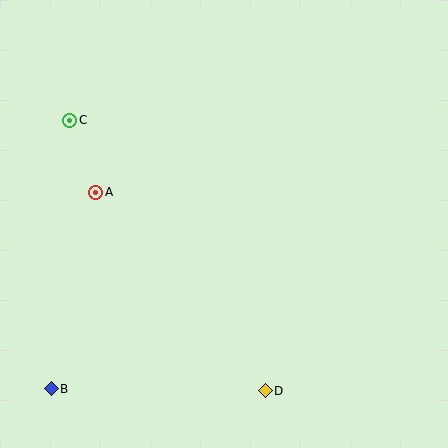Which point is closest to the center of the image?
Point A at (96, 192) is closest to the center.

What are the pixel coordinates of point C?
Point C is at (70, 120).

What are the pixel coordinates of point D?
Point D is at (265, 391).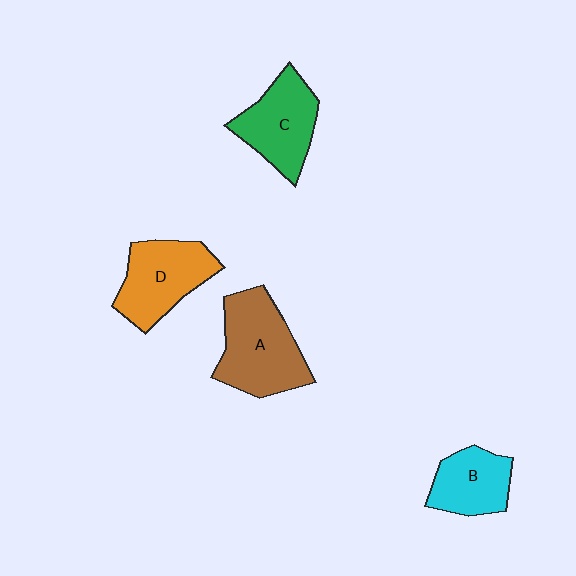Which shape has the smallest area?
Shape B (cyan).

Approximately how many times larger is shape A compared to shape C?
Approximately 1.2 times.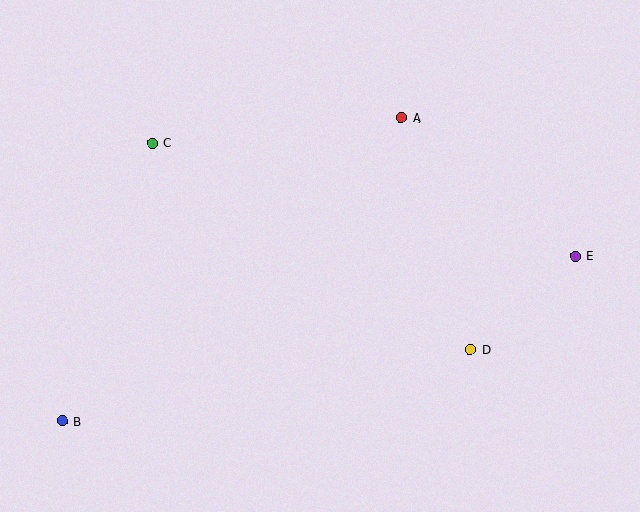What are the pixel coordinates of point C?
Point C is at (152, 143).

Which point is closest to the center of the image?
Point A at (401, 118) is closest to the center.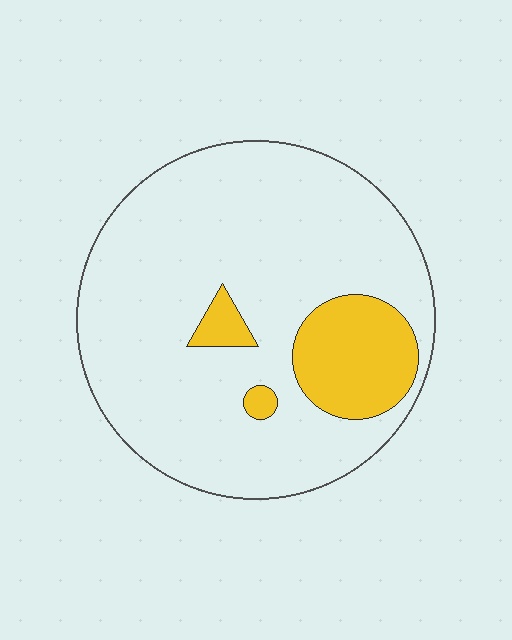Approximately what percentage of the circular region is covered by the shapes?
Approximately 15%.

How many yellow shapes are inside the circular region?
3.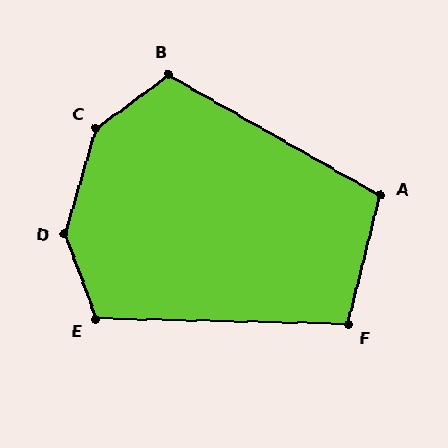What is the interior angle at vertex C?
Approximately 143 degrees (obtuse).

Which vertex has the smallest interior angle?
F, at approximately 103 degrees.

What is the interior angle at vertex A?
Approximately 105 degrees (obtuse).